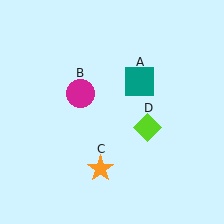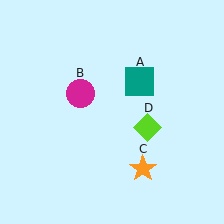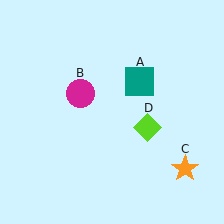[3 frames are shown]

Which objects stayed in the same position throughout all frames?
Teal square (object A) and magenta circle (object B) and lime diamond (object D) remained stationary.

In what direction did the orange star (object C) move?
The orange star (object C) moved right.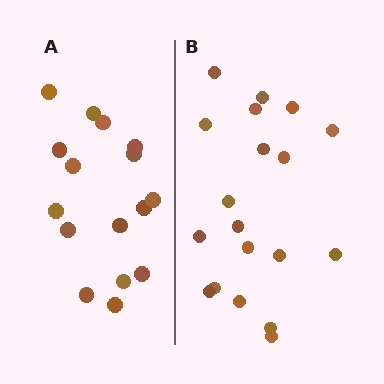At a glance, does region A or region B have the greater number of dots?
Region B (the right region) has more dots.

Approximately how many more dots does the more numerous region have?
Region B has just a few more — roughly 2 or 3 more dots than region A.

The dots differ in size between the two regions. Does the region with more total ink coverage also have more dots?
No. Region A has more total ink coverage because its dots are larger, but region B actually contains more individual dots. Total area can be misleading — the number of items is what matters here.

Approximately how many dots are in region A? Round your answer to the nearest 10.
About 20 dots. (The exact count is 16, which rounds to 20.)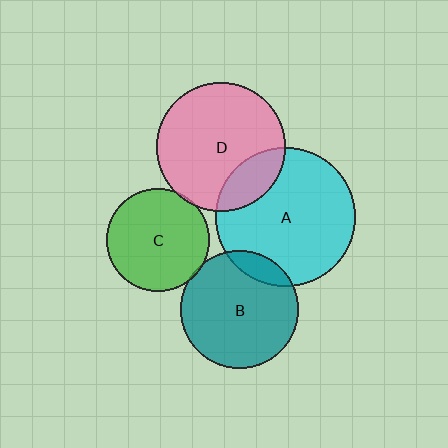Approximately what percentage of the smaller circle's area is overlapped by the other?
Approximately 5%.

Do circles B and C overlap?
Yes.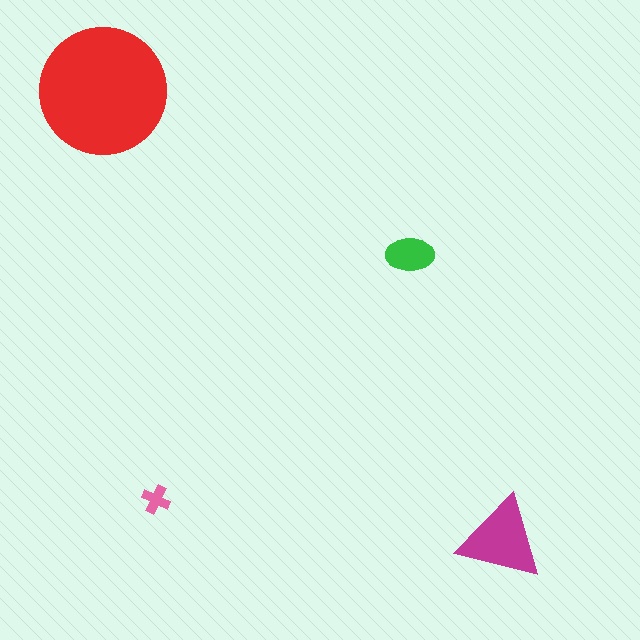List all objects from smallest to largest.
The pink cross, the green ellipse, the magenta triangle, the red circle.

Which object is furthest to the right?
The magenta triangle is rightmost.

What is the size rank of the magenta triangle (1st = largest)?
2nd.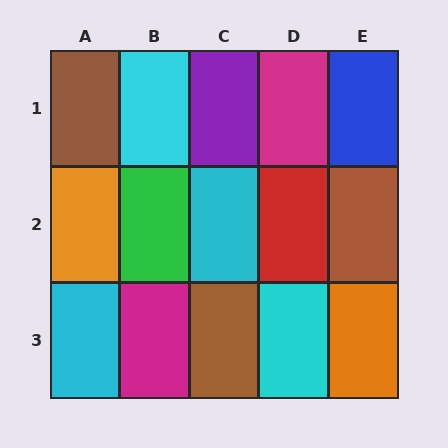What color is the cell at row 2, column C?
Cyan.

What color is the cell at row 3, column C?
Brown.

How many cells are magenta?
2 cells are magenta.